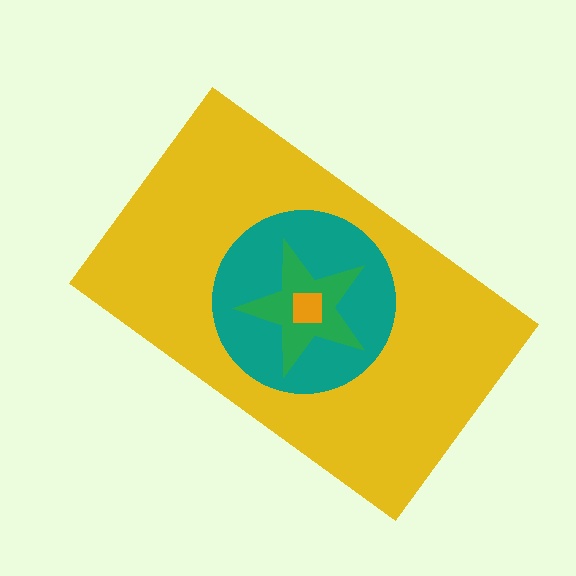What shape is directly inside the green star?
The orange square.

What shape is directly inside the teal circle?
The green star.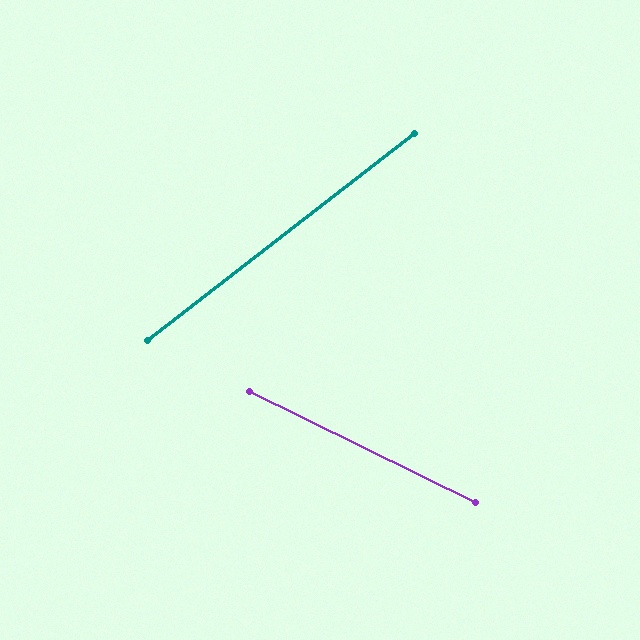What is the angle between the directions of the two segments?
Approximately 64 degrees.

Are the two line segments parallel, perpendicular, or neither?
Neither parallel nor perpendicular — they differ by about 64°.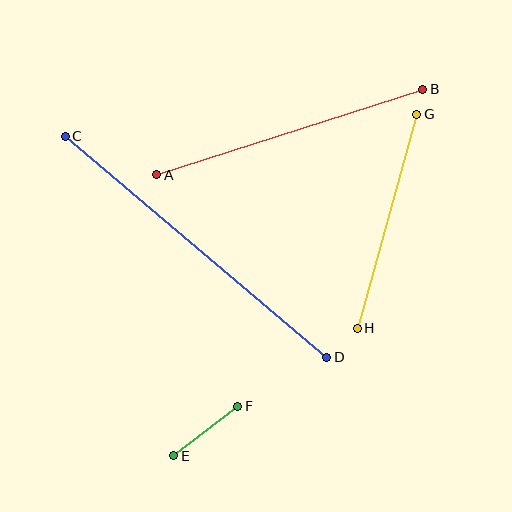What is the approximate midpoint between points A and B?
The midpoint is at approximately (290, 132) pixels.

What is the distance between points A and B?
The distance is approximately 280 pixels.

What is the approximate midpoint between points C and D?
The midpoint is at approximately (196, 247) pixels.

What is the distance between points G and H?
The distance is approximately 222 pixels.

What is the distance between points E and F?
The distance is approximately 81 pixels.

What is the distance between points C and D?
The distance is approximately 342 pixels.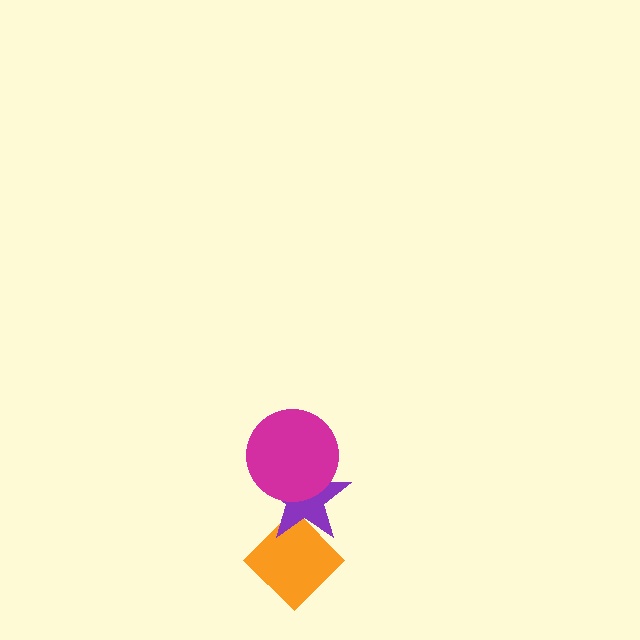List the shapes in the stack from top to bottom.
From top to bottom: the magenta circle, the purple star, the orange diamond.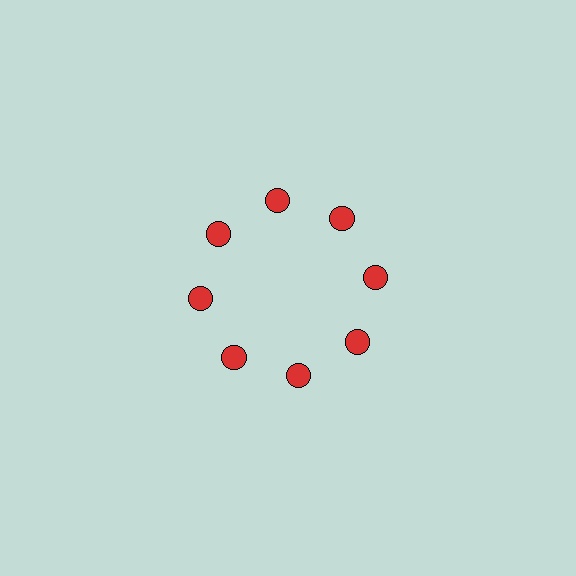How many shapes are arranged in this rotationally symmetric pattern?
There are 8 shapes, arranged in 8 groups of 1.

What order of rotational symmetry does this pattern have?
This pattern has 8-fold rotational symmetry.